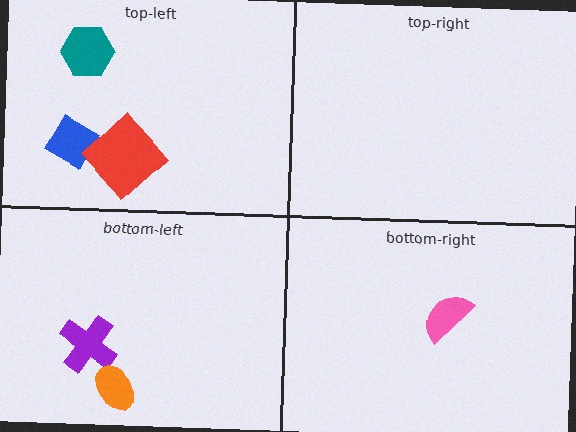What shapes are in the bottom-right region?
The pink semicircle.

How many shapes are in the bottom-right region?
1.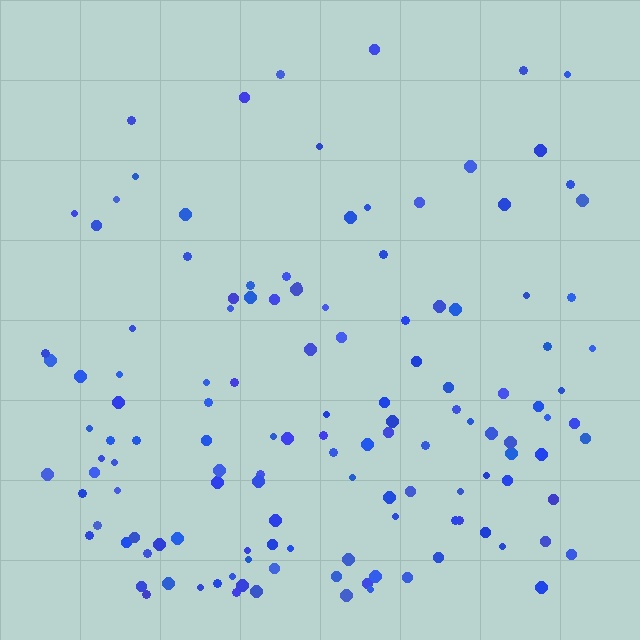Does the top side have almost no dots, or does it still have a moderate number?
Still a moderate number, just noticeably fewer than the bottom.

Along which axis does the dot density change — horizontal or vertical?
Vertical.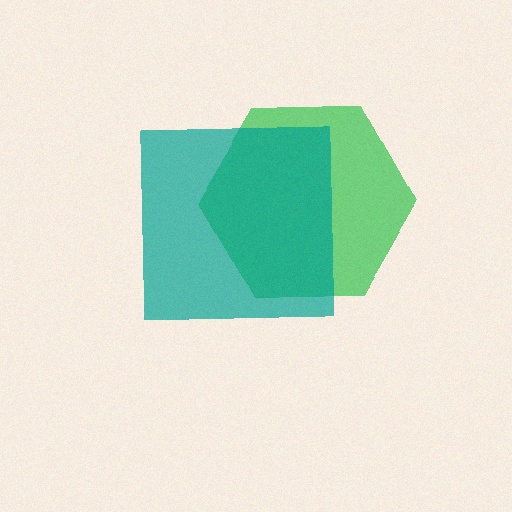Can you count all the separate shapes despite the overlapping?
Yes, there are 2 separate shapes.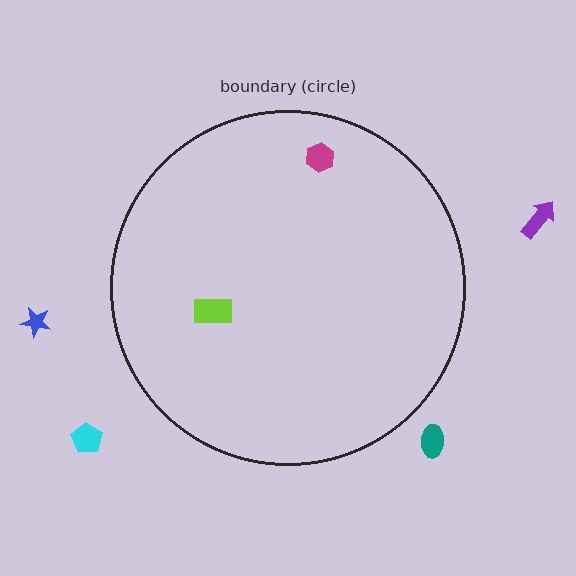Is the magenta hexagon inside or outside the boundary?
Inside.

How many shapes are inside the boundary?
2 inside, 4 outside.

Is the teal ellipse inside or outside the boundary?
Outside.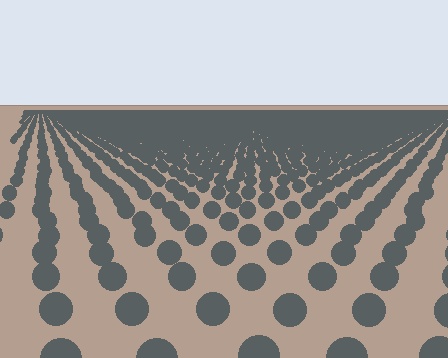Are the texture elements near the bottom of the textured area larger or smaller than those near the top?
Larger. Near the bottom, elements are closer to the viewer and appear at a bigger on-screen size.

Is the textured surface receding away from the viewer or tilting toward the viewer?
The surface is receding away from the viewer. Texture elements get smaller and denser toward the top.